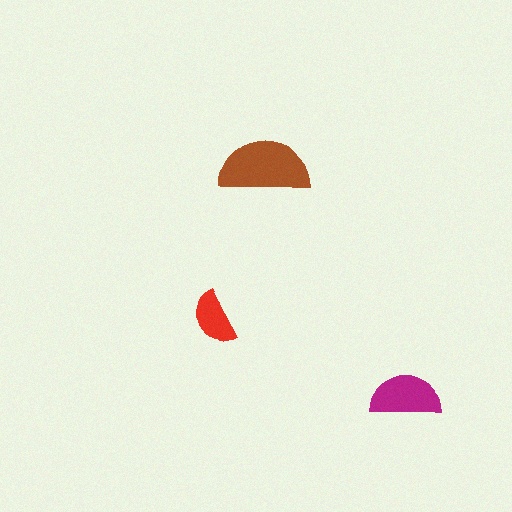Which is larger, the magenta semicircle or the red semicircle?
The magenta one.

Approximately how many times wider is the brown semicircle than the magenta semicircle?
About 1.5 times wider.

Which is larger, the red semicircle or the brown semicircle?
The brown one.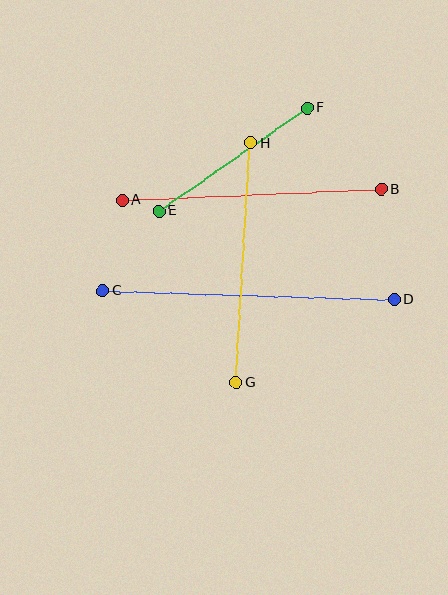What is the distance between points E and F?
The distance is approximately 180 pixels.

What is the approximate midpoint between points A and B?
The midpoint is at approximately (252, 195) pixels.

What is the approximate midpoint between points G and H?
The midpoint is at approximately (243, 263) pixels.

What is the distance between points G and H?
The distance is approximately 240 pixels.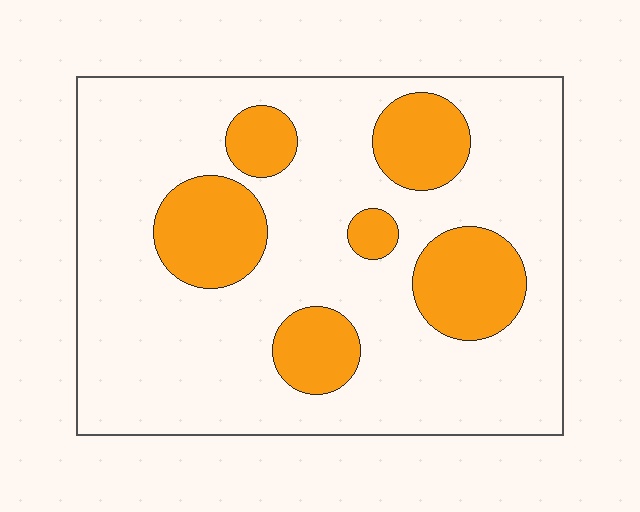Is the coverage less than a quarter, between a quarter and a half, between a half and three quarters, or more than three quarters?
Less than a quarter.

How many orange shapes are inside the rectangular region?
6.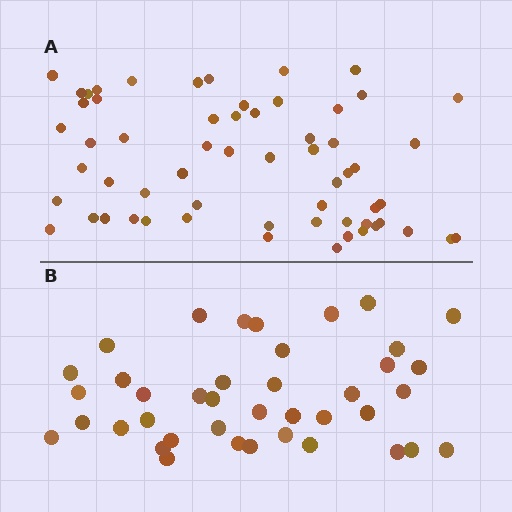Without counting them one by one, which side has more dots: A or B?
Region A (the top region) has more dots.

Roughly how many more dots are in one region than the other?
Region A has approximately 20 more dots than region B.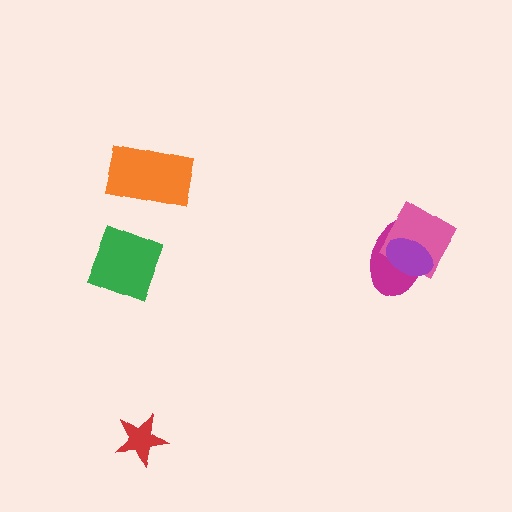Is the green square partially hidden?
No, no other shape covers it.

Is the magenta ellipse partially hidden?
Yes, it is partially covered by another shape.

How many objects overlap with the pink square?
2 objects overlap with the pink square.